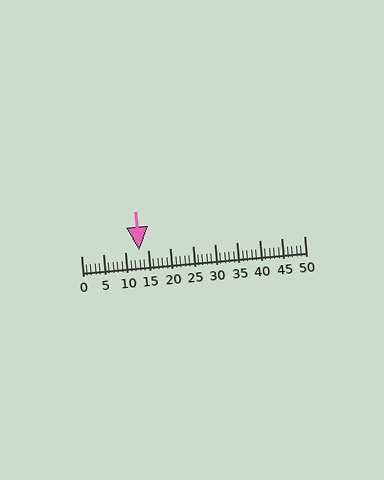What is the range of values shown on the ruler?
The ruler shows values from 0 to 50.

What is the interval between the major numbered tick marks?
The major tick marks are spaced 5 units apart.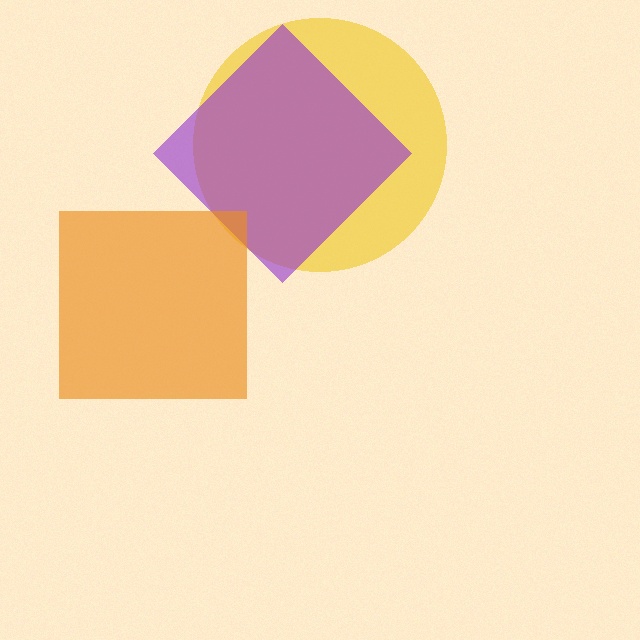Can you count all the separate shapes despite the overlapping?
Yes, there are 3 separate shapes.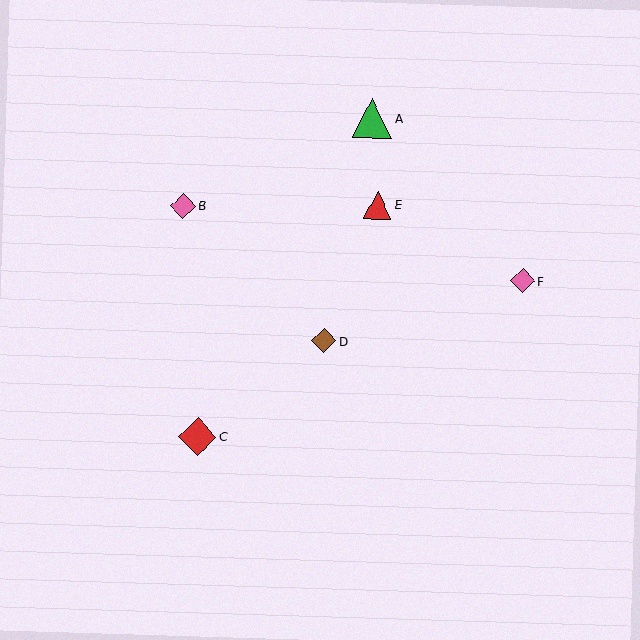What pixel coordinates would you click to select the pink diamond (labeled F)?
Click at (523, 281) to select the pink diamond F.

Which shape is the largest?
The green triangle (labeled A) is the largest.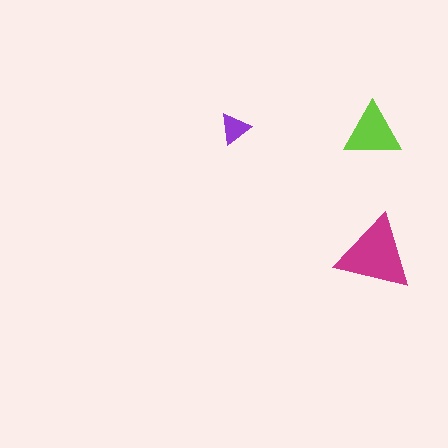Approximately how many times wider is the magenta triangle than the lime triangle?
About 1.5 times wider.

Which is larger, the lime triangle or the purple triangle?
The lime one.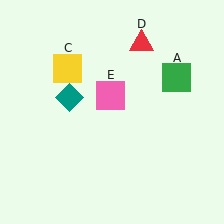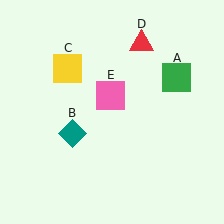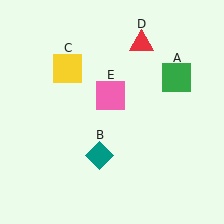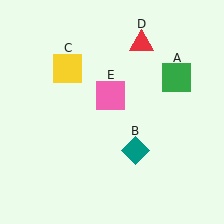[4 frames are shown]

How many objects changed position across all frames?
1 object changed position: teal diamond (object B).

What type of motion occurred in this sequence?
The teal diamond (object B) rotated counterclockwise around the center of the scene.